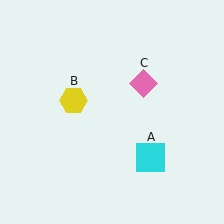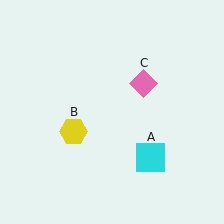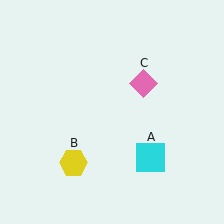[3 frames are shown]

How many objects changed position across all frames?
1 object changed position: yellow hexagon (object B).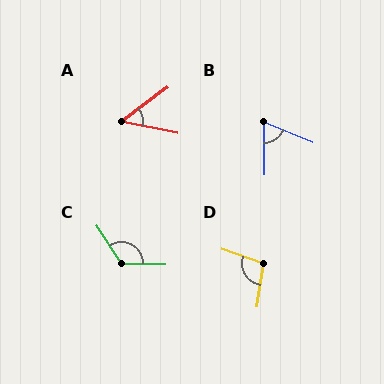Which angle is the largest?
C, at approximately 123 degrees.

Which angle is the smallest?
A, at approximately 48 degrees.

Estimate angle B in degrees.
Approximately 68 degrees.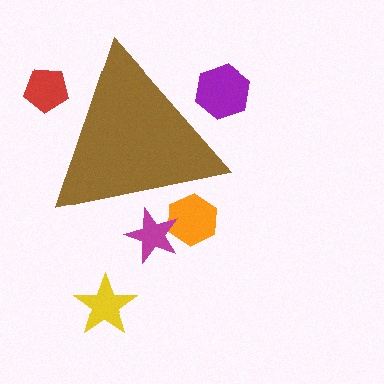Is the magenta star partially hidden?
Yes, the magenta star is partially hidden behind the brown triangle.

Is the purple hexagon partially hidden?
Yes, the purple hexagon is partially hidden behind the brown triangle.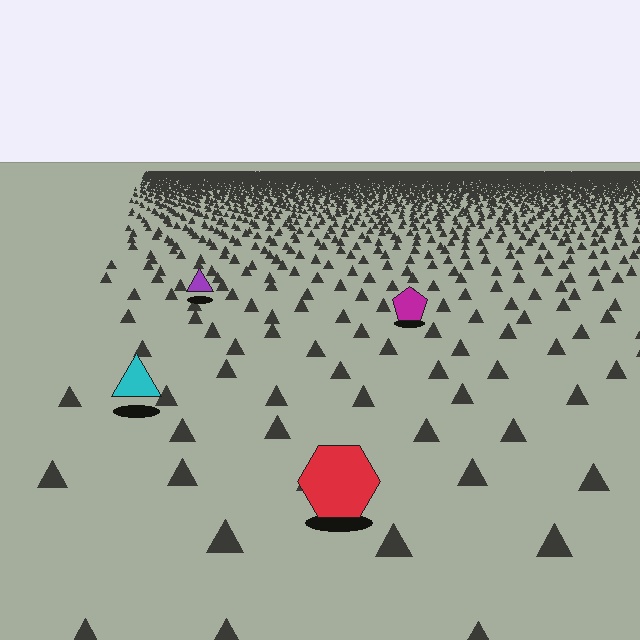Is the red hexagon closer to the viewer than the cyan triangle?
Yes. The red hexagon is closer — you can tell from the texture gradient: the ground texture is coarser near it.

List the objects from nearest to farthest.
From nearest to farthest: the red hexagon, the cyan triangle, the magenta pentagon, the purple triangle.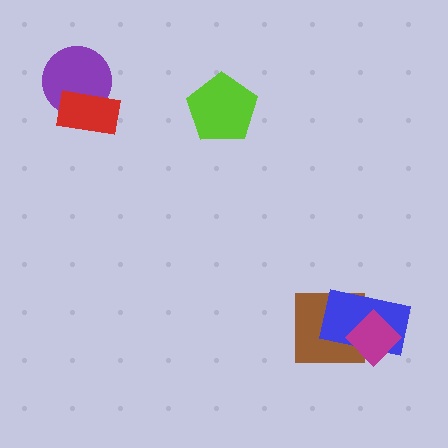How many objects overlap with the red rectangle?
1 object overlaps with the red rectangle.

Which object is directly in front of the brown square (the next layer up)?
The blue rectangle is directly in front of the brown square.